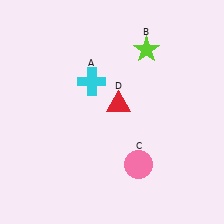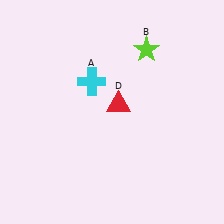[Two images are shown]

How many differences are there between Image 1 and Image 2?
There is 1 difference between the two images.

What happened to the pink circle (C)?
The pink circle (C) was removed in Image 2. It was in the bottom-right area of Image 1.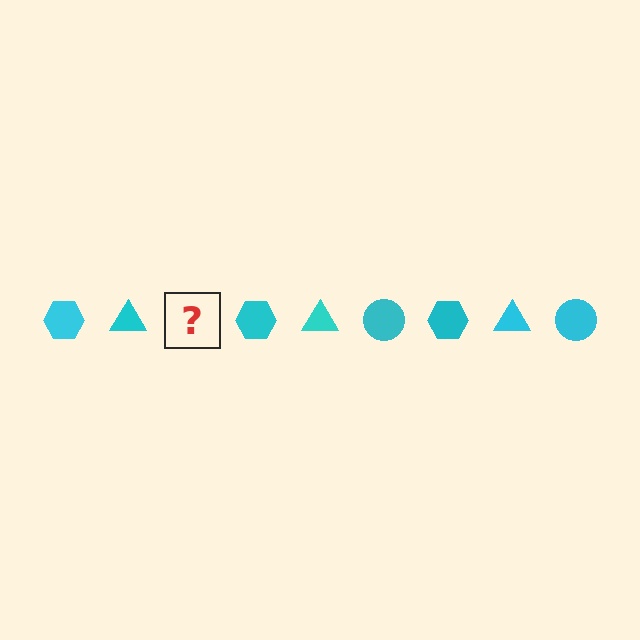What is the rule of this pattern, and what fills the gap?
The rule is that the pattern cycles through hexagon, triangle, circle shapes in cyan. The gap should be filled with a cyan circle.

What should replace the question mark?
The question mark should be replaced with a cyan circle.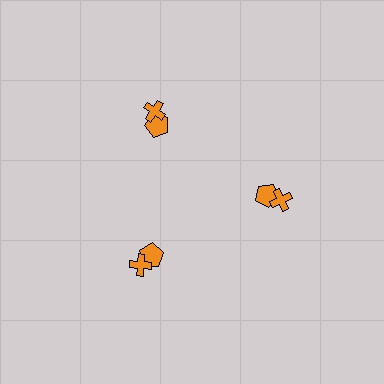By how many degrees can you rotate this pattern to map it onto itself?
The pattern maps onto itself every 120 degrees of rotation.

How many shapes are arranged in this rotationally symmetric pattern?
There are 6 shapes, arranged in 3 groups of 2.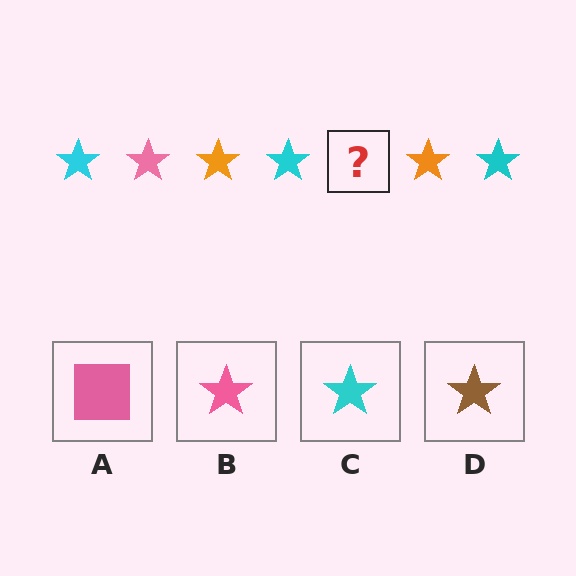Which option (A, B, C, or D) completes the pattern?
B.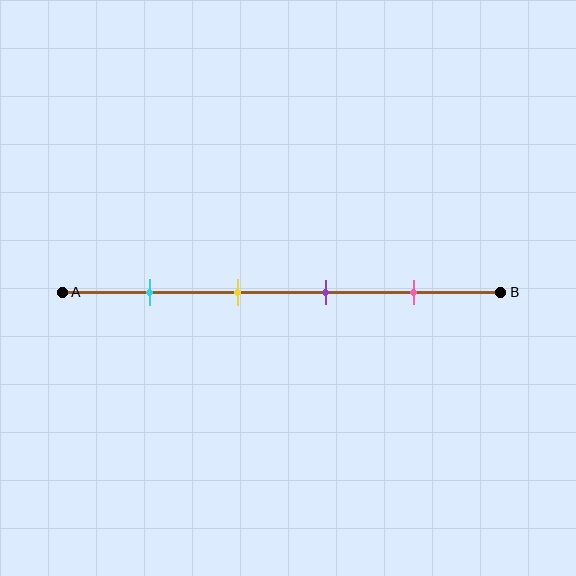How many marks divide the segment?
There are 4 marks dividing the segment.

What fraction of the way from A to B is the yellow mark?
The yellow mark is approximately 40% (0.4) of the way from A to B.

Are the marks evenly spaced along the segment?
Yes, the marks are approximately evenly spaced.